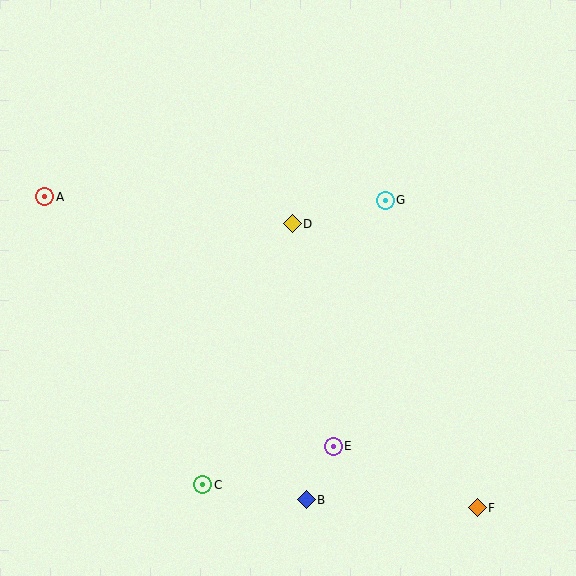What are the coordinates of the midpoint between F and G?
The midpoint between F and G is at (431, 354).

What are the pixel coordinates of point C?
Point C is at (203, 485).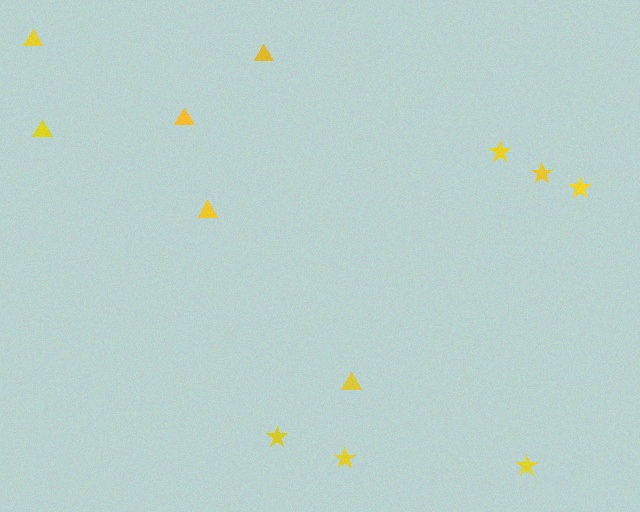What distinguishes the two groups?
There are 2 groups: one group of stars (6) and one group of triangles (6).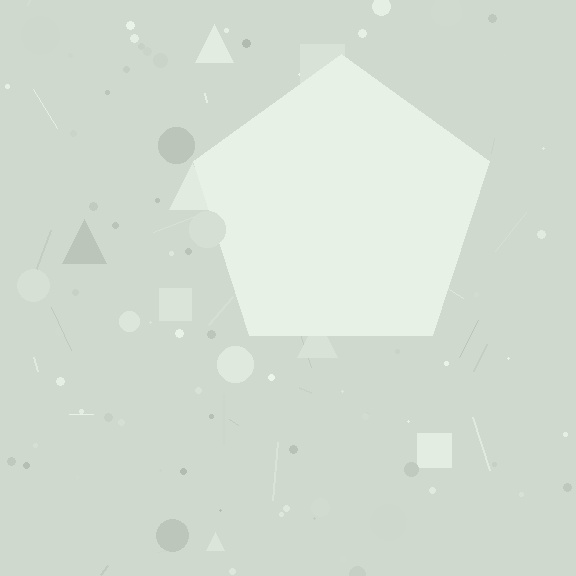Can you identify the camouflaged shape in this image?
The camouflaged shape is a pentagon.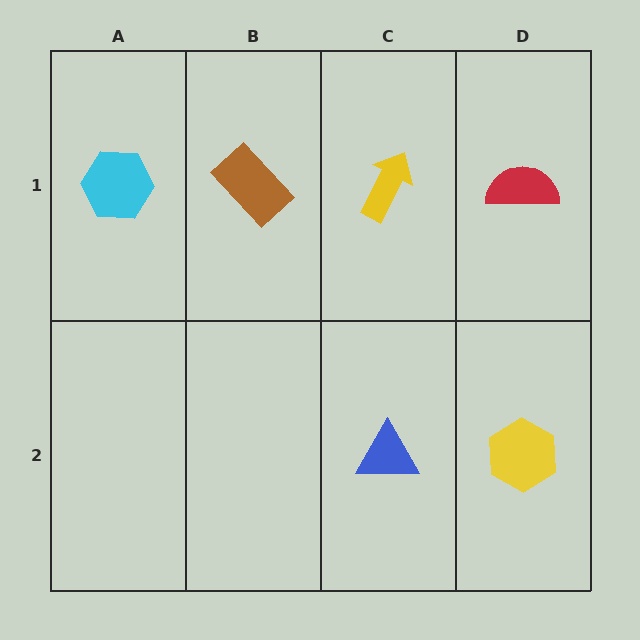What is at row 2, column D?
A yellow hexagon.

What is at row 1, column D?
A red semicircle.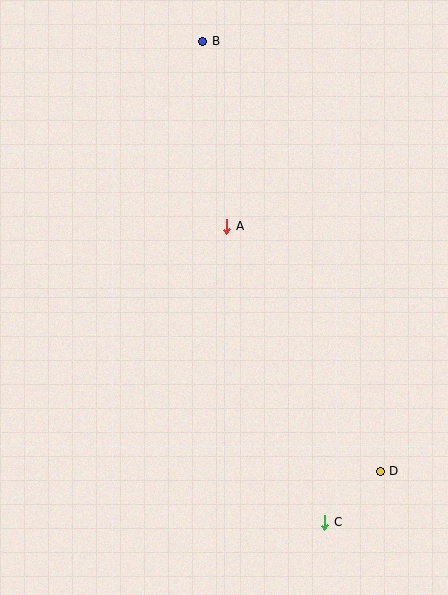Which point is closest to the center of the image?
Point A at (227, 226) is closest to the center.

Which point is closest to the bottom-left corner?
Point C is closest to the bottom-left corner.